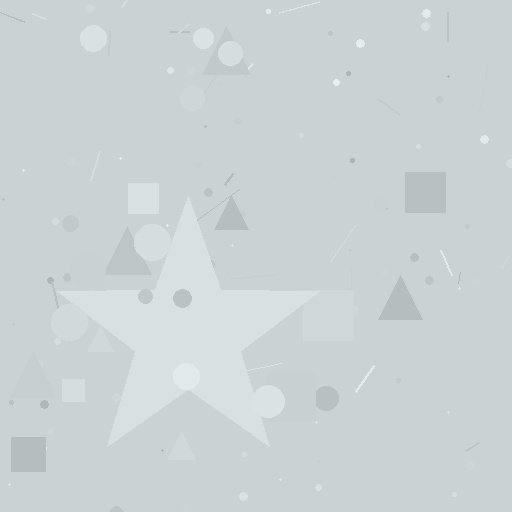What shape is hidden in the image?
A star is hidden in the image.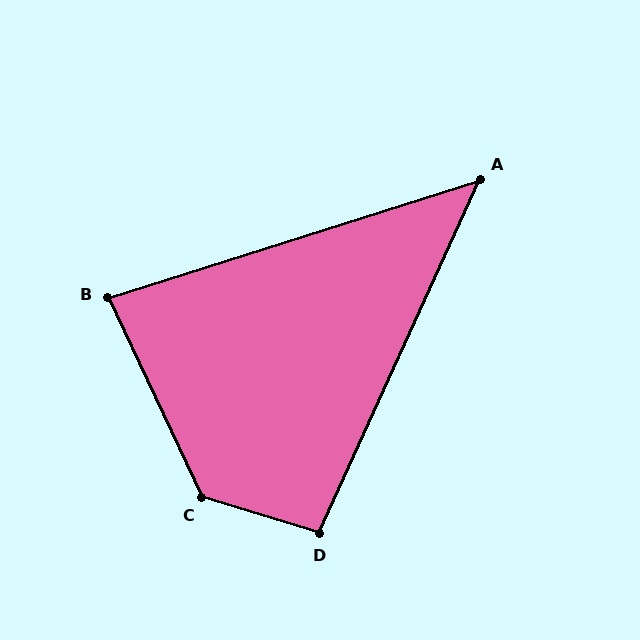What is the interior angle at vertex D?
Approximately 97 degrees (obtuse).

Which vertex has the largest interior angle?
C, at approximately 132 degrees.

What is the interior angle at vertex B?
Approximately 83 degrees (acute).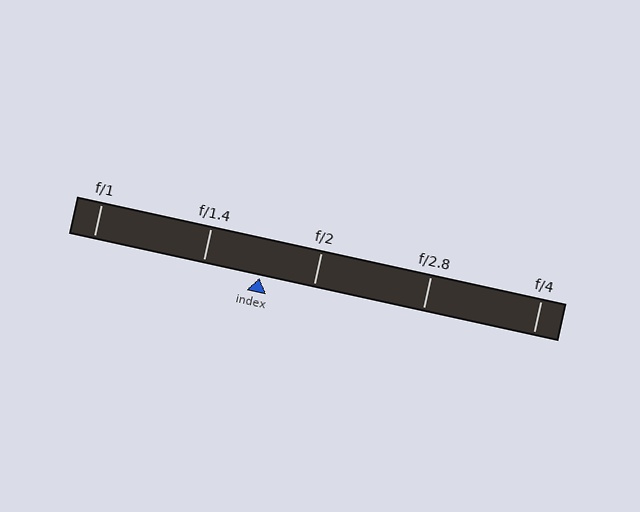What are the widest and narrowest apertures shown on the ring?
The widest aperture shown is f/1 and the narrowest is f/4.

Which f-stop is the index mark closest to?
The index mark is closest to f/2.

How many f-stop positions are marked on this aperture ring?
There are 5 f-stop positions marked.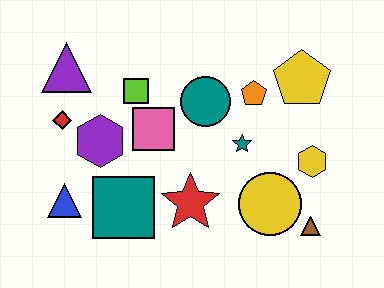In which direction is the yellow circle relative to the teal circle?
The yellow circle is below the teal circle.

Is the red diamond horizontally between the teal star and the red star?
No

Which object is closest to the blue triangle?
The teal square is closest to the blue triangle.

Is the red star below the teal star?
Yes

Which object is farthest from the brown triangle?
The purple triangle is farthest from the brown triangle.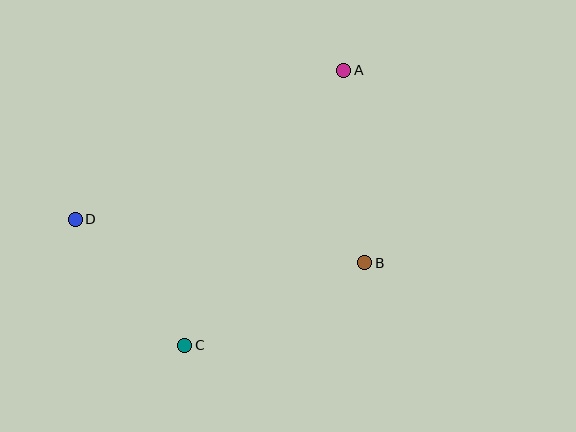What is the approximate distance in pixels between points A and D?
The distance between A and D is approximately 307 pixels.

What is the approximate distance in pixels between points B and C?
The distance between B and C is approximately 198 pixels.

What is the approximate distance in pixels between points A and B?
The distance between A and B is approximately 194 pixels.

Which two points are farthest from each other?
Points A and C are farthest from each other.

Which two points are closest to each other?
Points C and D are closest to each other.